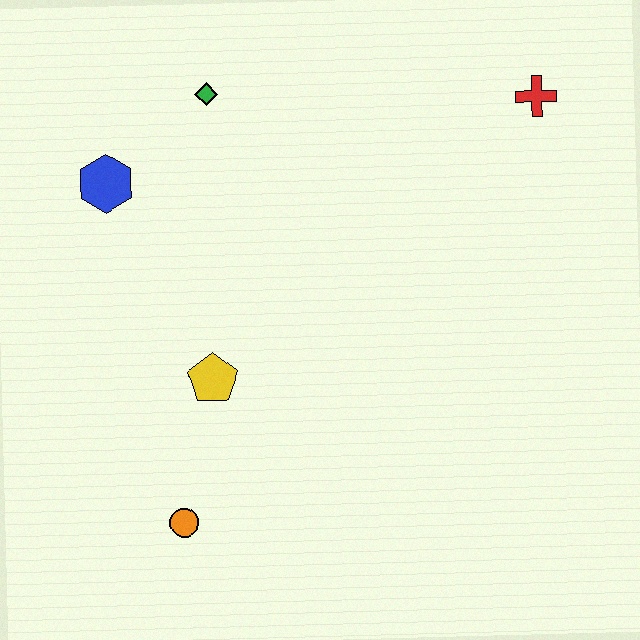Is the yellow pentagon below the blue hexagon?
Yes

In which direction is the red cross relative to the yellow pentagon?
The red cross is to the right of the yellow pentagon.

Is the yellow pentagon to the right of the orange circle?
Yes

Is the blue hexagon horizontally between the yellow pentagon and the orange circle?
No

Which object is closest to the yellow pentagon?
The orange circle is closest to the yellow pentagon.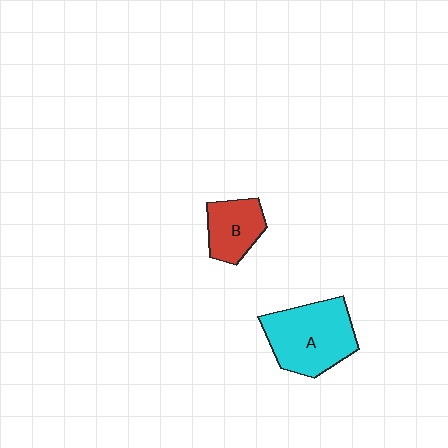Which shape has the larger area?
Shape A (cyan).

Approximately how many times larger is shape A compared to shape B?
Approximately 1.8 times.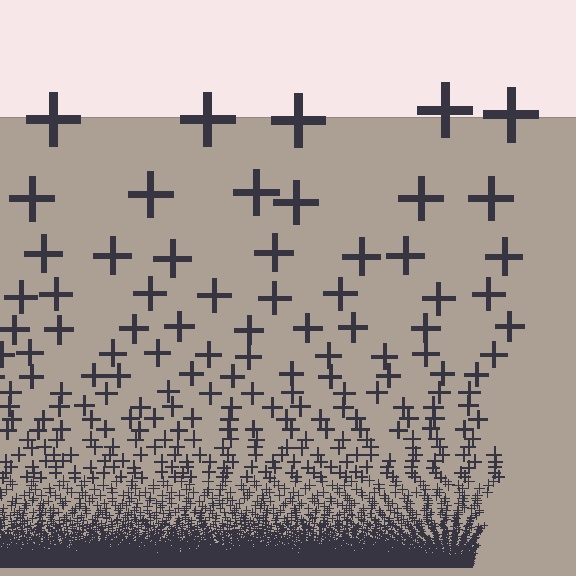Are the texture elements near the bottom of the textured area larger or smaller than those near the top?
Smaller. The gradient is inverted — elements near the bottom are smaller and denser.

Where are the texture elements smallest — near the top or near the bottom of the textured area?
Near the bottom.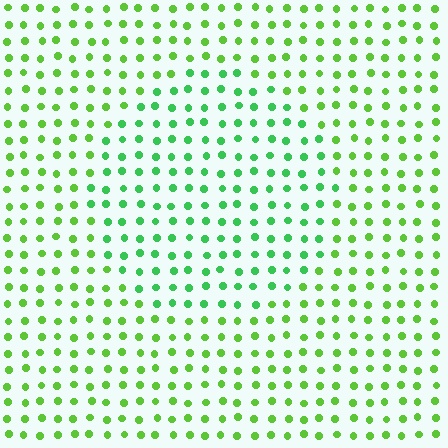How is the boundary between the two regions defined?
The boundary is defined purely by a slight shift in hue (about 28 degrees). Spacing, size, and orientation are identical on both sides.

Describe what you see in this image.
The image is filled with small lime elements in a uniform arrangement. A circle-shaped region is visible where the elements are tinted to a slightly different hue, forming a subtle color boundary.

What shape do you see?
I see a circle.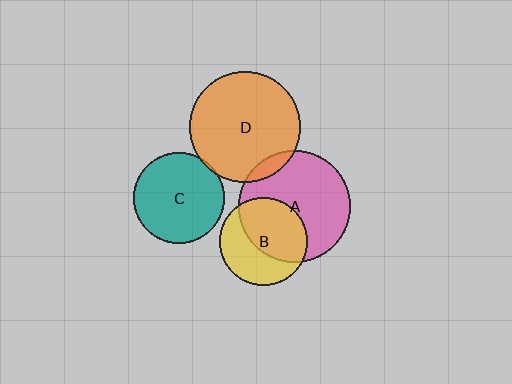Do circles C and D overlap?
Yes.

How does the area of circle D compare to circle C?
Approximately 1.5 times.